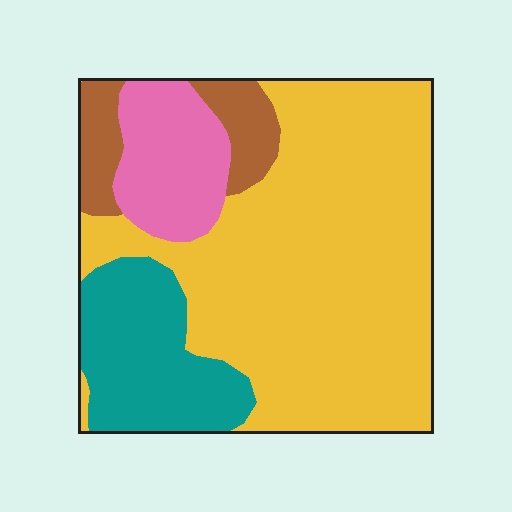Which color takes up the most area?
Yellow, at roughly 60%.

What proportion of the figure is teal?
Teal covers 17% of the figure.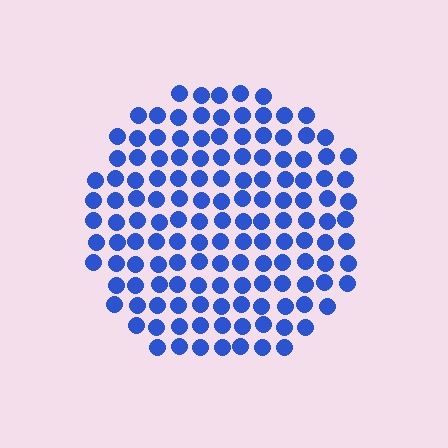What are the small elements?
The small elements are circles.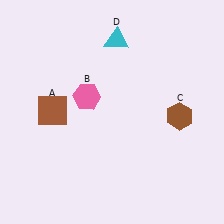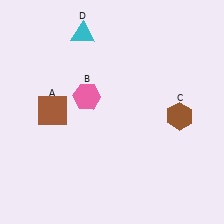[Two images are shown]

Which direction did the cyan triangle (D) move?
The cyan triangle (D) moved left.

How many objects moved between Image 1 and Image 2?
1 object moved between the two images.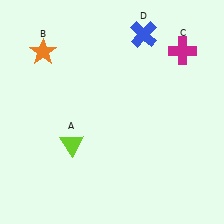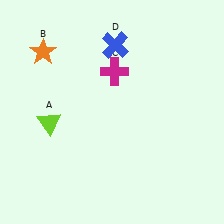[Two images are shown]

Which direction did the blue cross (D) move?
The blue cross (D) moved left.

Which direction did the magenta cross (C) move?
The magenta cross (C) moved left.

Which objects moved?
The objects that moved are: the lime triangle (A), the magenta cross (C), the blue cross (D).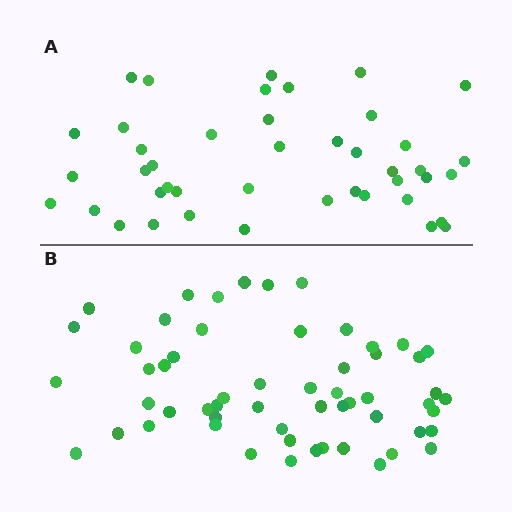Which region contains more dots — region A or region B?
Region B (the bottom region) has more dots.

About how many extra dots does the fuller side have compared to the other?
Region B has approximately 15 more dots than region A.